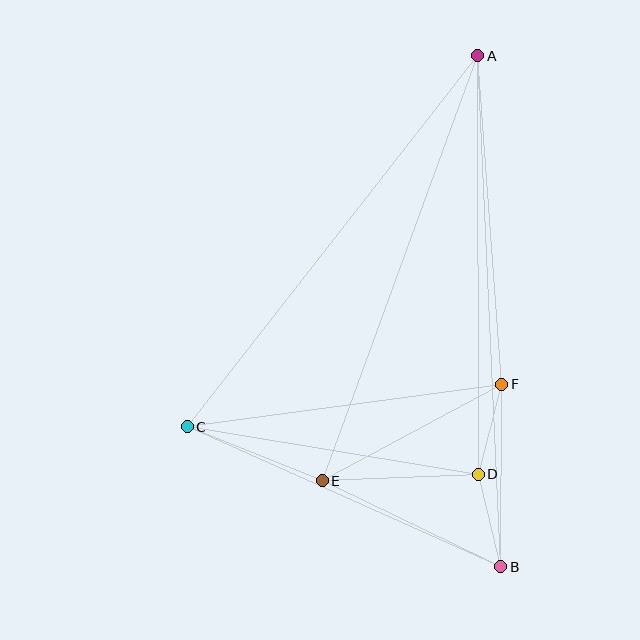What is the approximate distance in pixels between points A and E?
The distance between A and E is approximately 452 pixels.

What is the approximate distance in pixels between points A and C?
The distance between A and C is approximately 471 pixels.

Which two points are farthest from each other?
Points A and B are farthest from each other.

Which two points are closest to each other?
Points D and F are closest to each other.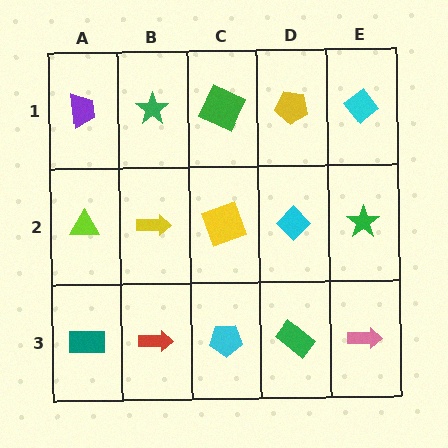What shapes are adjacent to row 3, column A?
A lime triangle (row 2, column A), a red arrow (row 3, column B).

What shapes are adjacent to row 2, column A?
A purple trapezoid (row 1, column A), a teal rectangle (row 3, column A), a yellow arrow (row 2, column B).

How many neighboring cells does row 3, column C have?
3.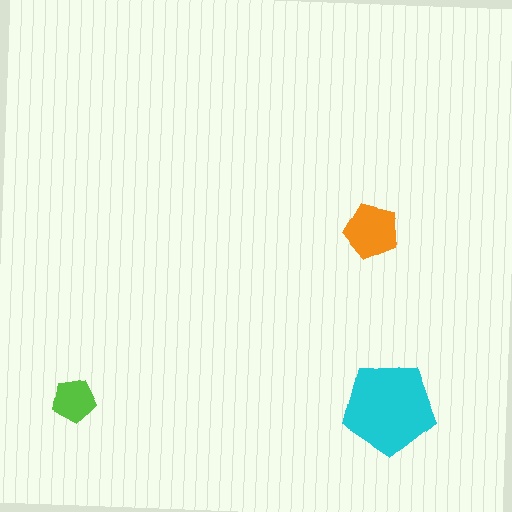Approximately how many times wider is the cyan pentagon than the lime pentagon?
About 2 times wider.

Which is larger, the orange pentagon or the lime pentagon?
The orange one.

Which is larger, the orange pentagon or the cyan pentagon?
The cyan one.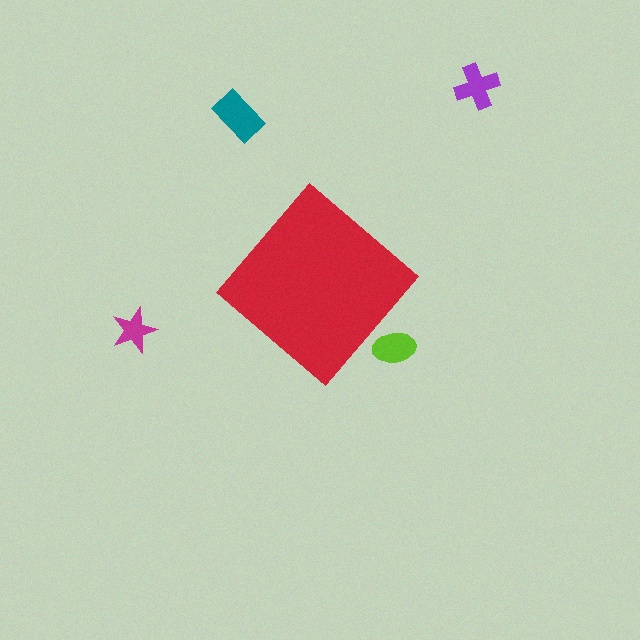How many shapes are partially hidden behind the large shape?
1 shape is partially hidden.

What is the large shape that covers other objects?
A red diamond.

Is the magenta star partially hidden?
No, the magenta star is fully visible.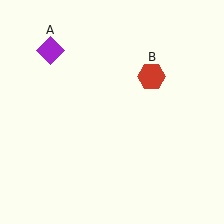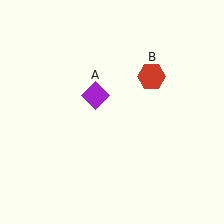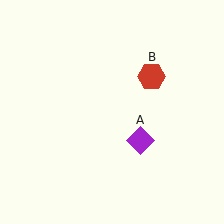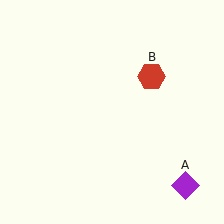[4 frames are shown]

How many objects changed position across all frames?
1 object changed position: purple diamond (object A).